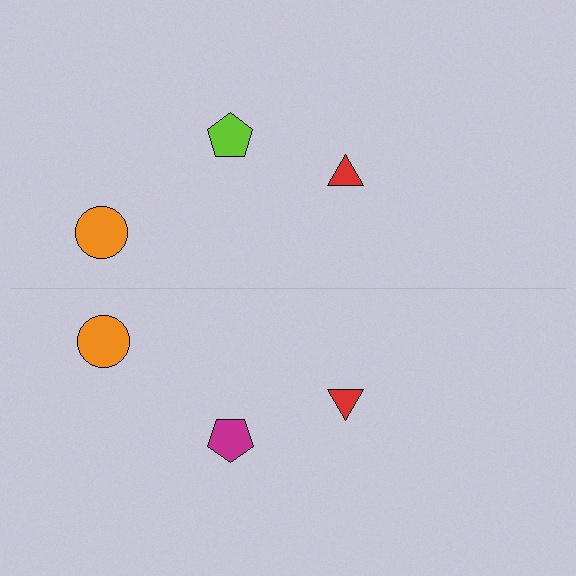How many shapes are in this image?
There are 6 shapes in this image.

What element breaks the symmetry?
The magenta pentagon on the bottom side breaks the symmetry — its mirror counterpart is lime.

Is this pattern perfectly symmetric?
No, the pattern is not perfectly symmetric. The magenta pentagon on the bottom side breaks the symmetry — its mirror counterpart is lime.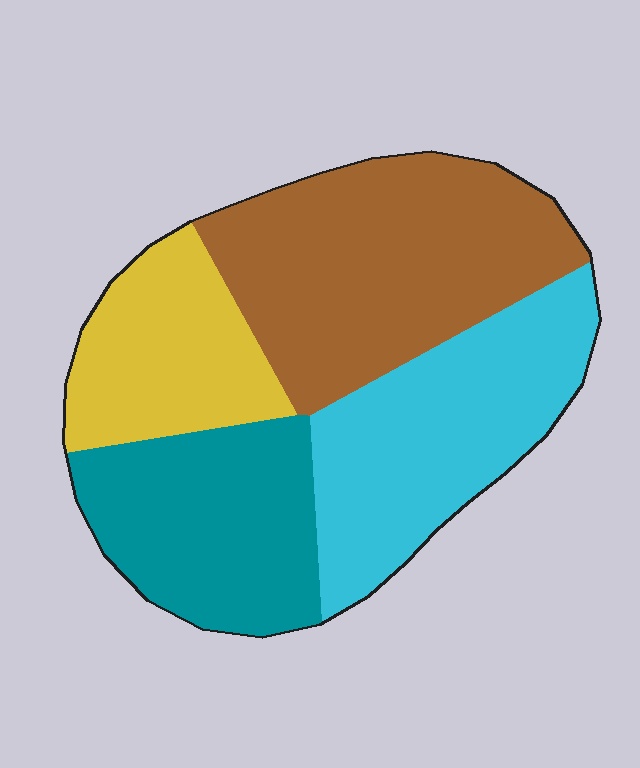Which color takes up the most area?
Brown, at roughly 35%.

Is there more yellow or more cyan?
Cyan.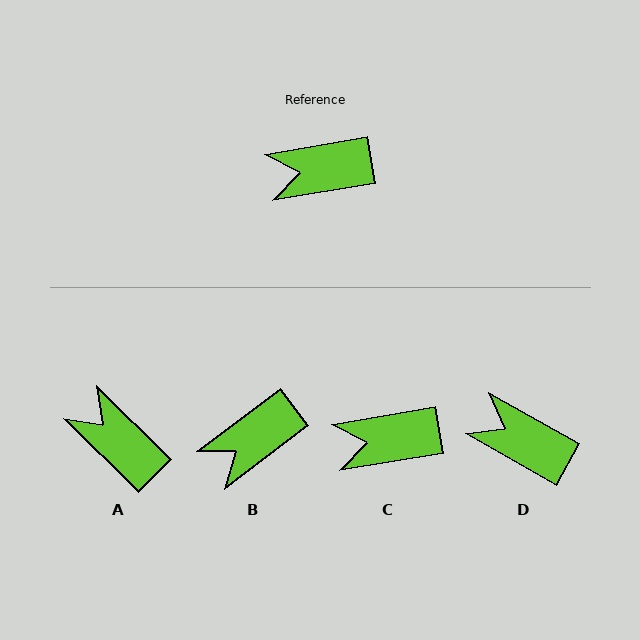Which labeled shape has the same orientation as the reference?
C.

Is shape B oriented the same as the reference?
No, it is off by about 28 degrees.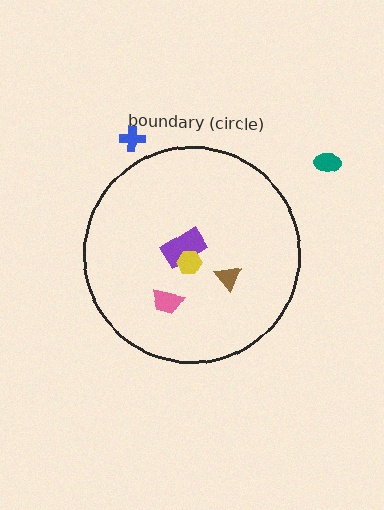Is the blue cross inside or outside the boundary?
Outside.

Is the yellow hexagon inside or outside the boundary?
Inside.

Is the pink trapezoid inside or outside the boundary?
Inside.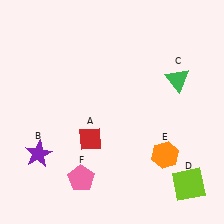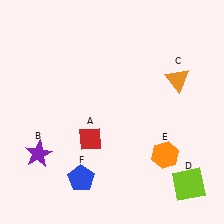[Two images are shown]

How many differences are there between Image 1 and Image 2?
There are 2 differences between the two images.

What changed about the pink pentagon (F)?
In Image 1, F is pink. In Image 2, it changed to blue.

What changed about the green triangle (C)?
In Image 1, C is green. In Image 2, it changed to orange.